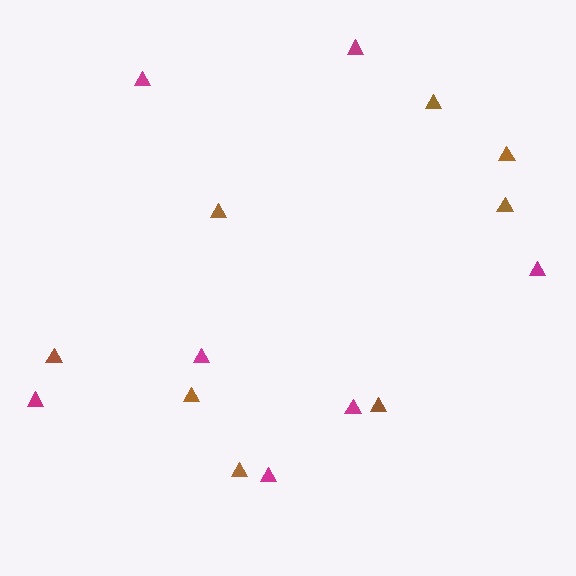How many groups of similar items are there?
There are 2 groups: one group of magenta triangles (7) and one group of brown triangles (8).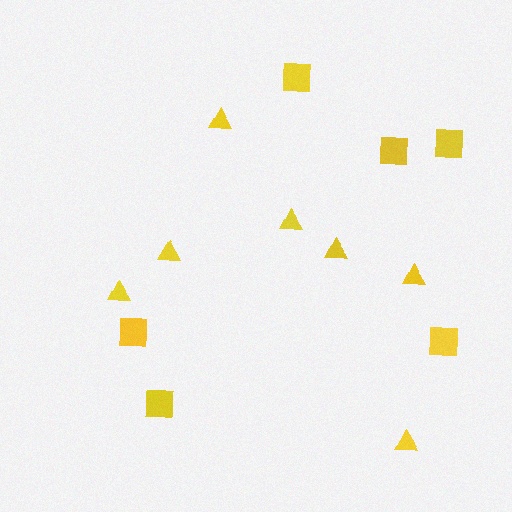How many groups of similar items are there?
There are 2 groups: one group of squares (6) and one group of triangles (7).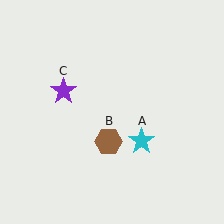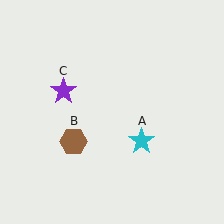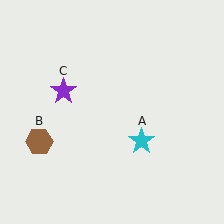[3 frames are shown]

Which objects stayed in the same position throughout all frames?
Cyan star (object A) and purple star (object C) remained stationary.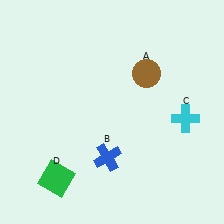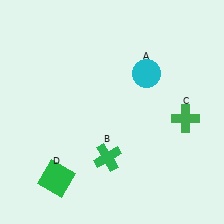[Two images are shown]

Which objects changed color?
A changed from brown to cyan. B changed from blue to green. C changed from cyan to green.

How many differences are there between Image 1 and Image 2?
There are 3 differences between the two images.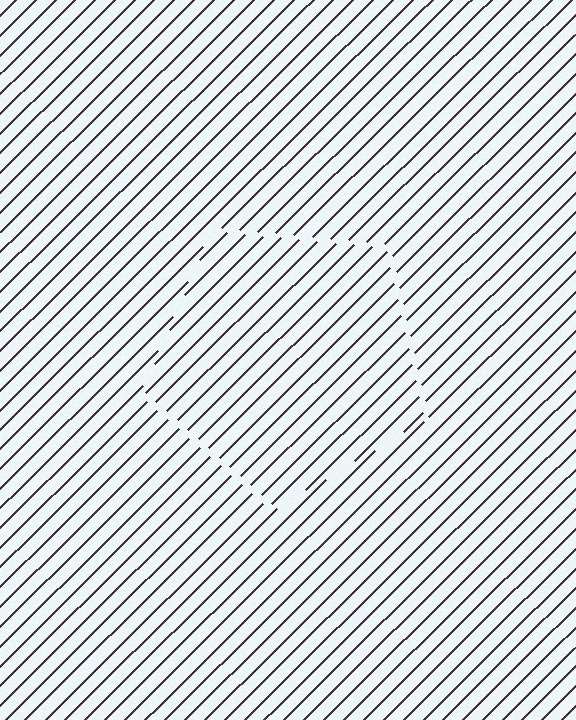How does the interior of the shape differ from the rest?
The interior of the shape contains the same grating, shifted by half a period — the contour is defined by the phase discontinuity where line-ends from the inner and outer gratings abut.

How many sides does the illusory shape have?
5 sides — the line-ends trace a pentagon.